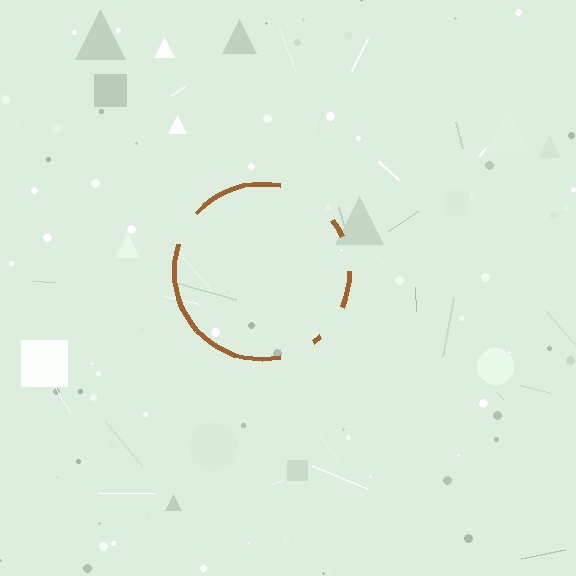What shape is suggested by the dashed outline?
The dashed outline suggests a circle.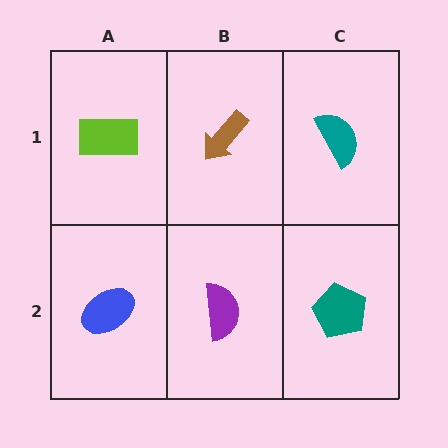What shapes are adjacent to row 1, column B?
A purple semicircle (row 2, column B), a lime rectangle (row 1, column A), a teal semicircle (row 1, column C).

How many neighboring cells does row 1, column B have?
3.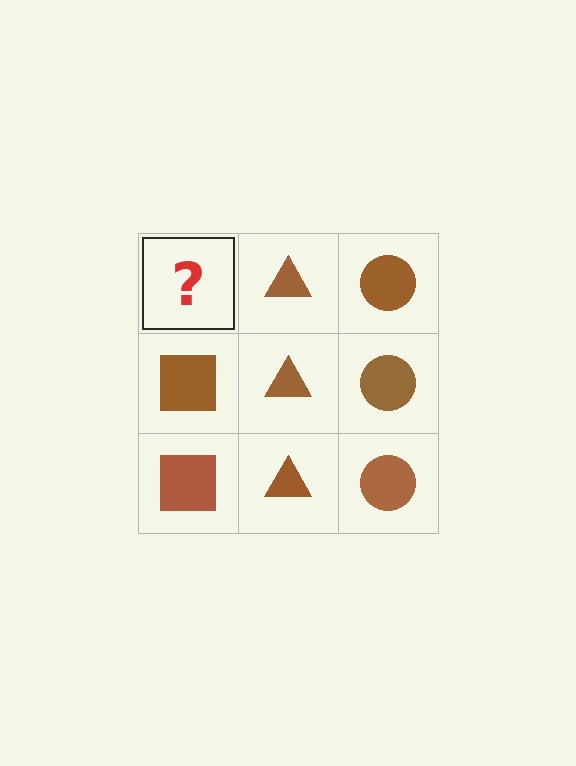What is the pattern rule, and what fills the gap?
The rule is that each column has a consistent shape. The gap should be filled with a brown square.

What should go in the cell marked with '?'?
The missing cell should contain a brown square.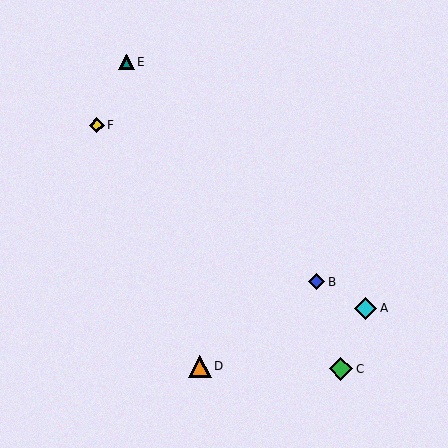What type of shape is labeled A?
Shape A is a cyan diamond.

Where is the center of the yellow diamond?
The center of the yellow diamond is at (97, 125).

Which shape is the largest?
The green diamond (labeled C) is the largest.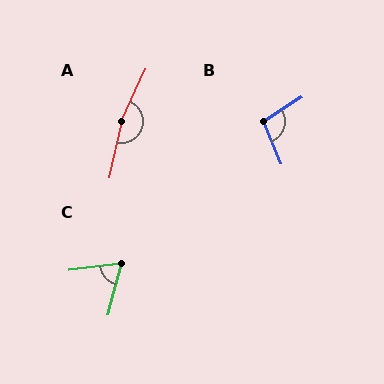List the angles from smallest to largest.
C (67°), B (101°), A (166°).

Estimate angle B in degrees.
Approximately 101 degrees.